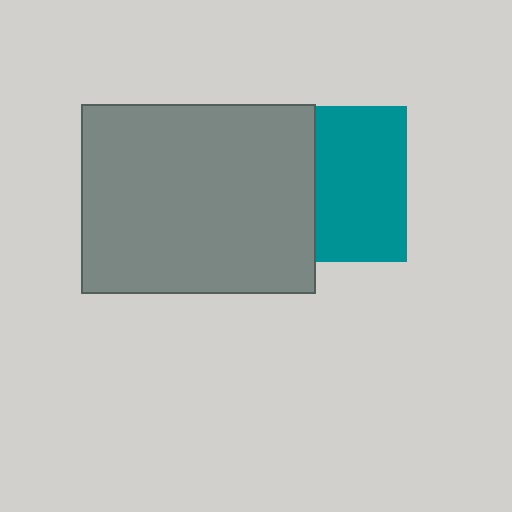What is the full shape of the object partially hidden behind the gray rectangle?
The partially hidden object is a teal square.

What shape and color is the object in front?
The object in front is a gray rectangle.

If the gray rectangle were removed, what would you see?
You would see the complete teal square.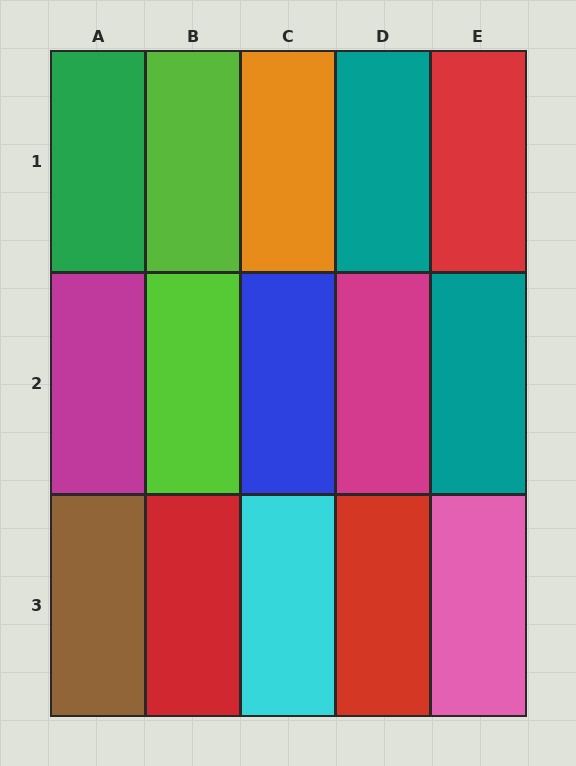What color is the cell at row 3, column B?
Red.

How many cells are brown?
1 cell is brown.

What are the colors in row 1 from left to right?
Green, lime, orange, teal, red.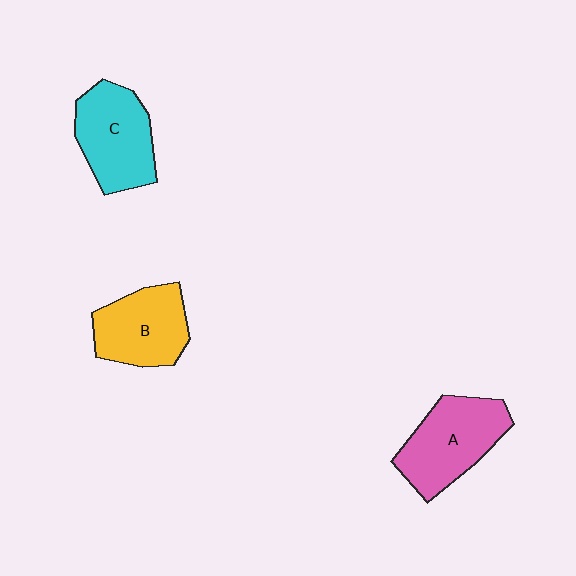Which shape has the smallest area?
Shape B (yellow).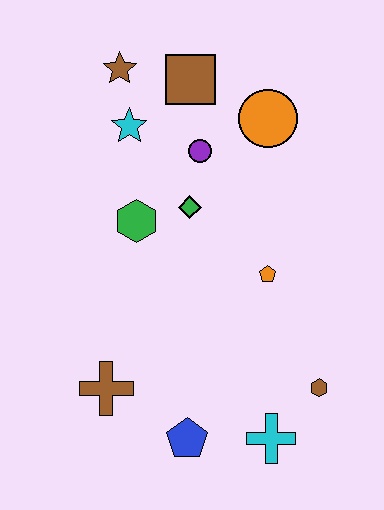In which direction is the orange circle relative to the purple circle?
The orange circle is to the right of the purple circle.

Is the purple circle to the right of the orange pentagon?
No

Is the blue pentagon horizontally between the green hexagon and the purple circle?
Yes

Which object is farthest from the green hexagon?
The cyan cross is farthest from the green hexagon.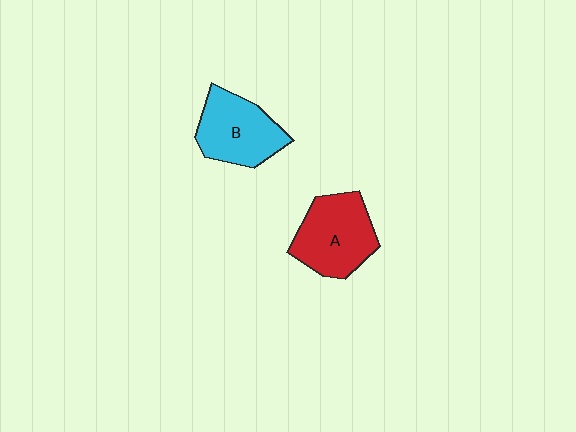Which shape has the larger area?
Shape A (red).